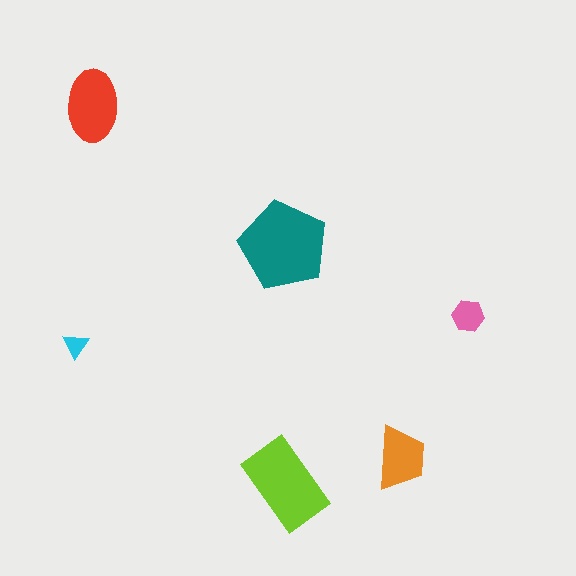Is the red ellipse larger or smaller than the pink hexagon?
Larger.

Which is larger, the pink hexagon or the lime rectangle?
The lime rectangle.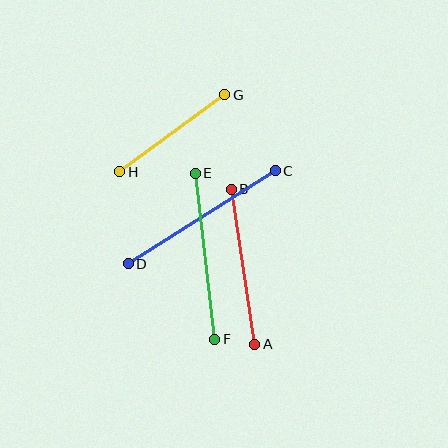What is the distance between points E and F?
The distance is approximately 167 pixels.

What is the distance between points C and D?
The distance is approximately 174 pixels.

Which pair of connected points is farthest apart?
Points C and D are farthest apart.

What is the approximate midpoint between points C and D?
The midpoint is at approximately (202, 217) pixels.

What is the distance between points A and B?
The distance is approximately 157 pixels.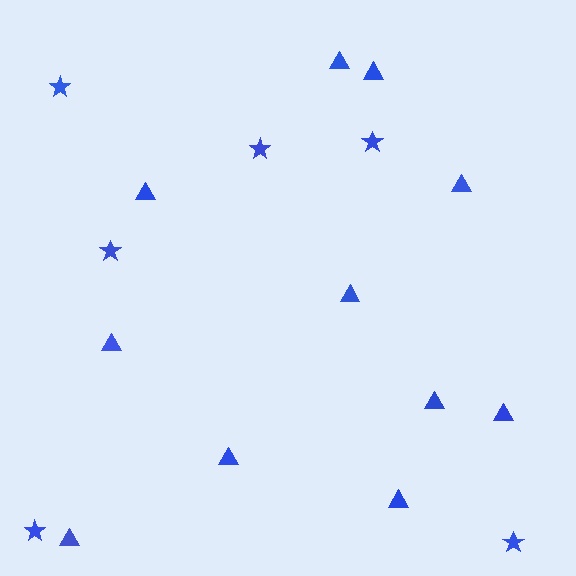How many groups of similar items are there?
There are 2 groups: one group of stars (6) and one group of triangles (11).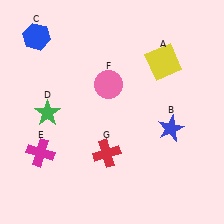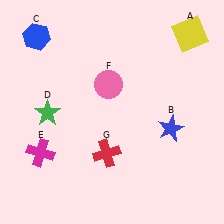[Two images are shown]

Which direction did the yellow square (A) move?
The yellow square (A) moved up.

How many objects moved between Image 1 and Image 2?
1 object moved between the two images.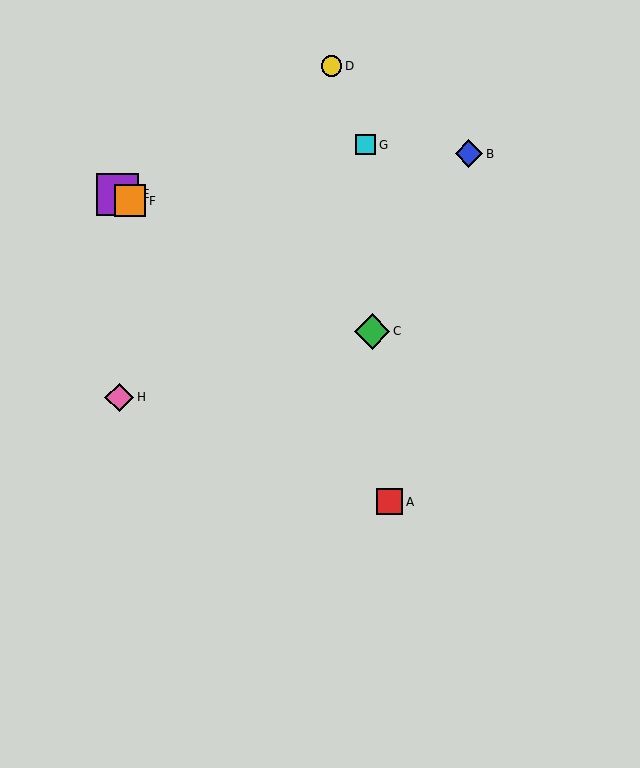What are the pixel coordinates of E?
Object E is at (118, 194).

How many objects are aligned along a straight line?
3 objects (C, E, F) are aligned along a straight line.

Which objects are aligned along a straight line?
Objects C, E, F are aligned along a straight line.